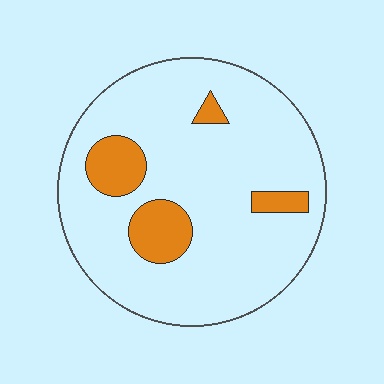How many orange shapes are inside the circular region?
4.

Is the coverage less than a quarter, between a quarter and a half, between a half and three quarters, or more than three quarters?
Less than a quarter.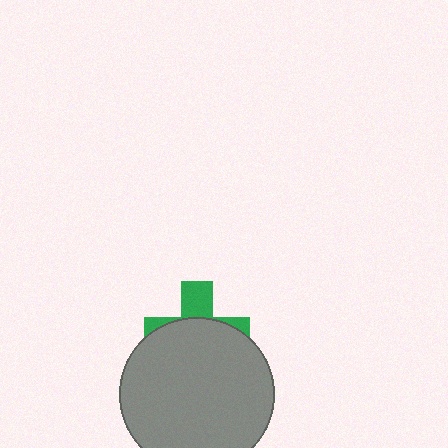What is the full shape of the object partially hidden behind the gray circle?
The partially hidden object is a green cross.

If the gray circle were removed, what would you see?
You would see the complete green cross.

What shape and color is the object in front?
The object in front is a gray circle.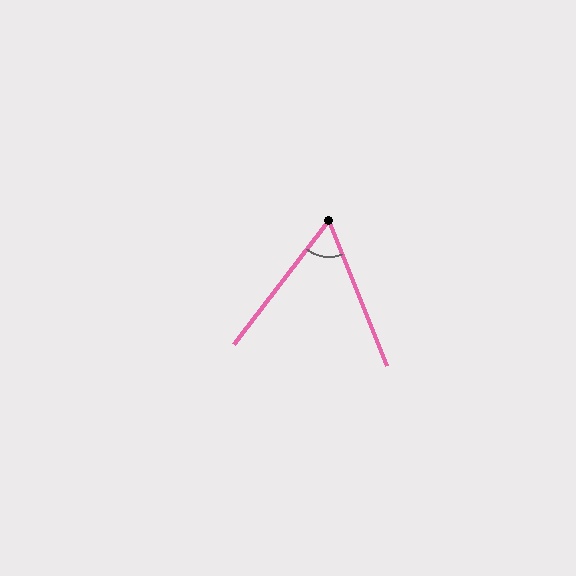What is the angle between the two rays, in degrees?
Approximately 60 degrees.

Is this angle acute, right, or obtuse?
It is acute.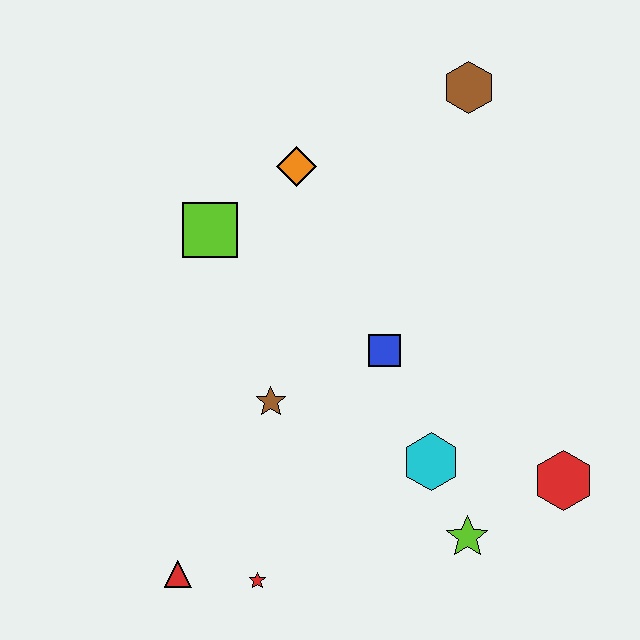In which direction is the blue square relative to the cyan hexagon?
The blue square is above the cyan hexagon.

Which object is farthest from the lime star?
The brown hexagon is farthest from the lime star.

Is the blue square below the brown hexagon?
Yes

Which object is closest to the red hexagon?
The lime star is closest to the red hexagon.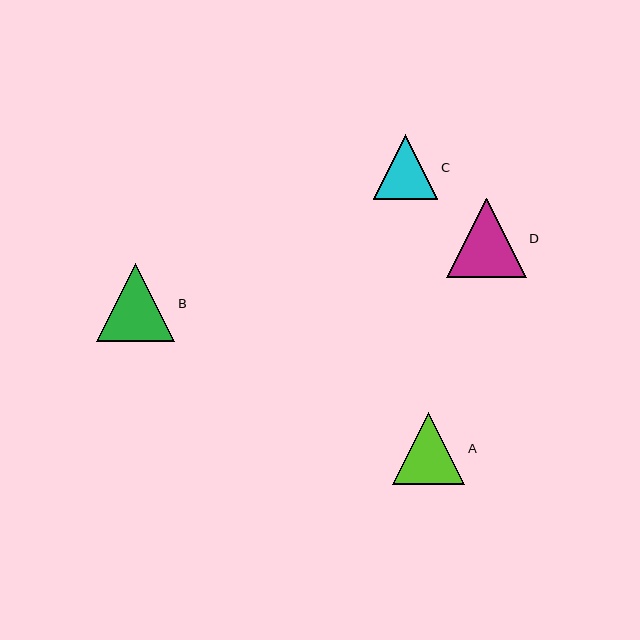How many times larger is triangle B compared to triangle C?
Triangle B is approximately 1.2 times the size of triangle C.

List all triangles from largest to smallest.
From largest to smallest: D, B, A, C.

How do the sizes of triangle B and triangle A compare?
Triangle B and triangle A are approximately the same size.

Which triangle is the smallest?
Triangle C is the smallest with a size of approximately 65 pixels.